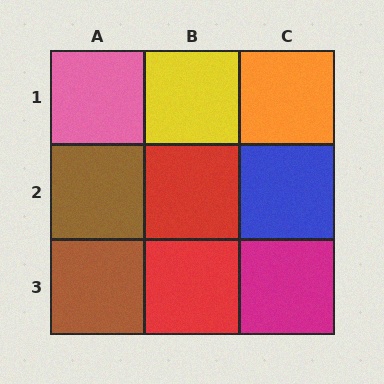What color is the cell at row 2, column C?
Blue.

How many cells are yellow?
1 cell is yellow.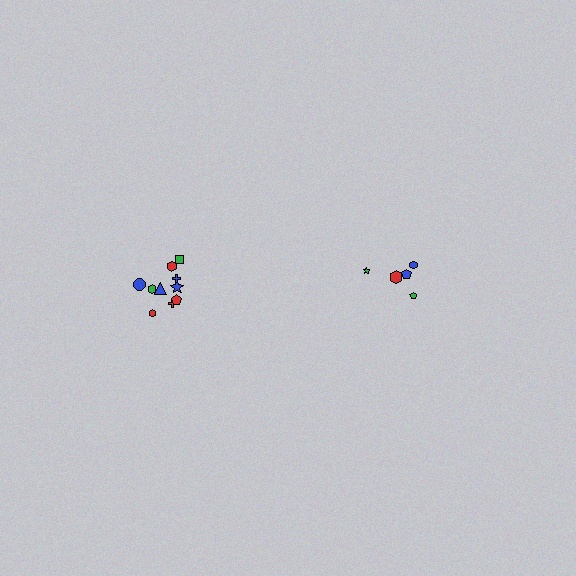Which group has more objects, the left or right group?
The left group.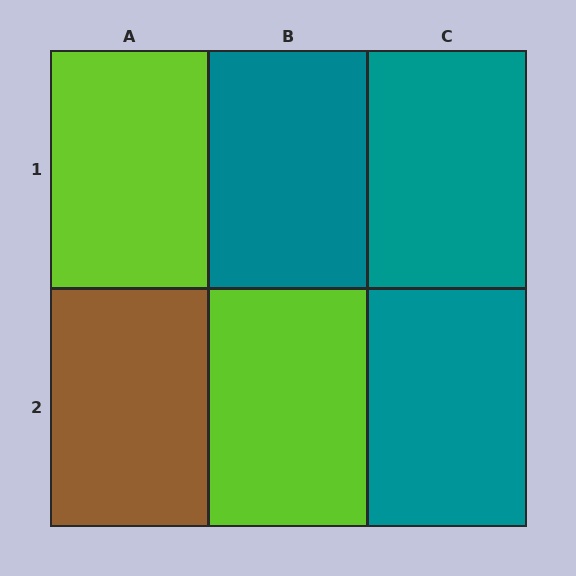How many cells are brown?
1 cell is brown.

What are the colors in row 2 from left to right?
Brown, lime, teal.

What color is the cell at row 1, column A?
Lime.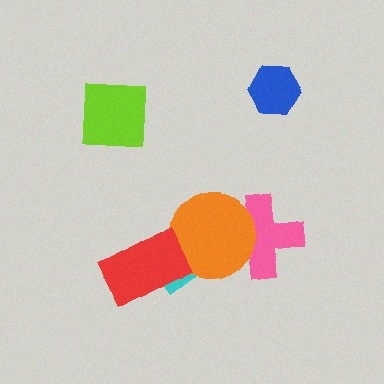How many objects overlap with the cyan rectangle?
2 objects overlap with the cyan rectangle.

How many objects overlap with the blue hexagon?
0 objects overlap with the blue hexagon.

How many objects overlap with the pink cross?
1 object overlaps with the pink cross.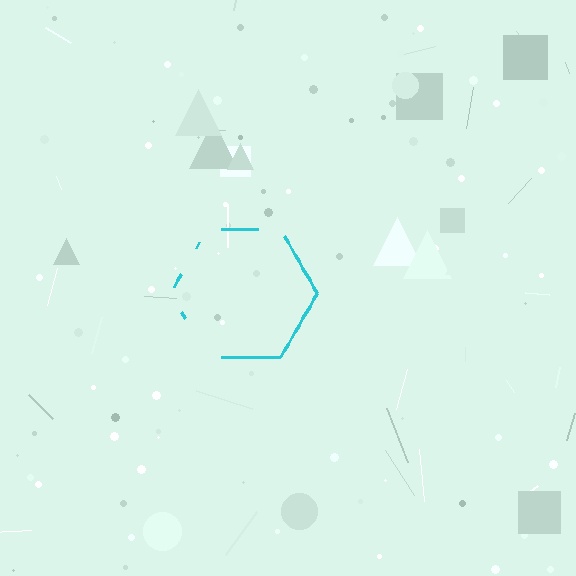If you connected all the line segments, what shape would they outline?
They would outline a hexagon.